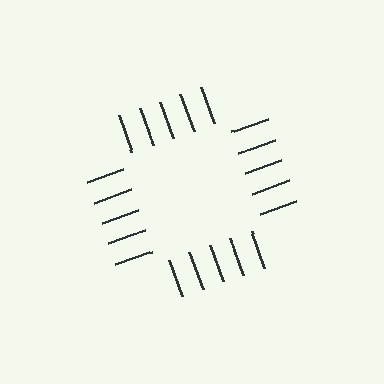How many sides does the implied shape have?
4 sides — the line-ends trace a square.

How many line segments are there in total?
20 — 5 along each of the 4 edges.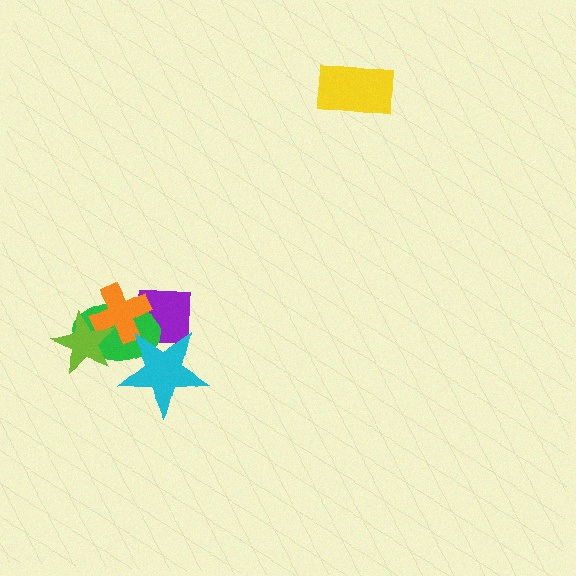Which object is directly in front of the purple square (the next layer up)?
The green ellipse is directly in front of the purple square.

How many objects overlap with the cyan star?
2 objects overlap with the cyan star.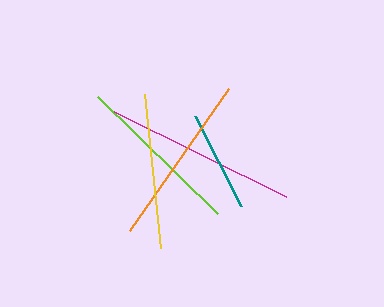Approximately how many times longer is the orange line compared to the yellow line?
The orange line is approximately 1.1 times the length of the yellow line.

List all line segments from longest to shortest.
From longest to shortest: magenta, orange, lime, yellow, teal.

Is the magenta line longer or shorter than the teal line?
The magenta line is longer than the teal line.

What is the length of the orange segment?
The orange segment is approximately 173 pixels long.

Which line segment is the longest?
The magenta line is the longest at approximately 192 pixels.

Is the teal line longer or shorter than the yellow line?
The yellow line is longer than the teal line.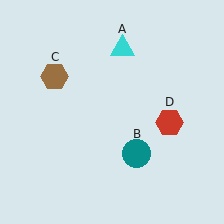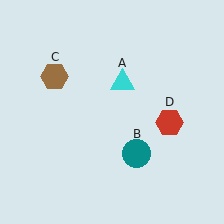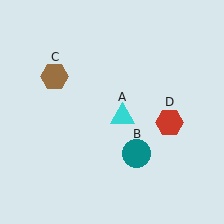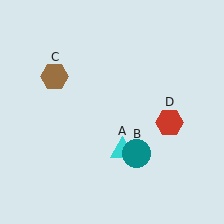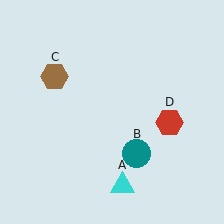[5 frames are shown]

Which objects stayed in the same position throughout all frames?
Teal circle (object B) and brown hexagon (object C) and red hexagon (object D) remained stationary.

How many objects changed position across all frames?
1 object changed position: cyan triangle (object A).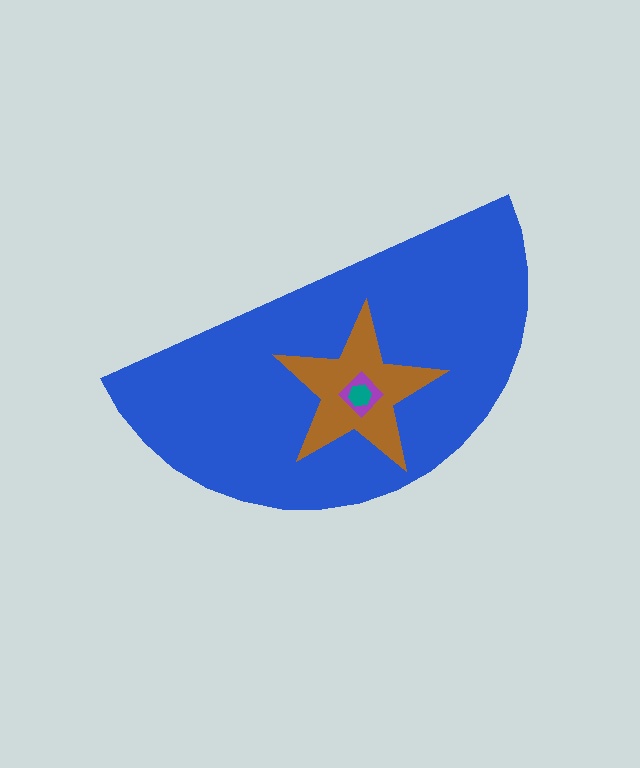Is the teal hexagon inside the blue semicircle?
Yes.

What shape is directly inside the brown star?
The purple diamond.